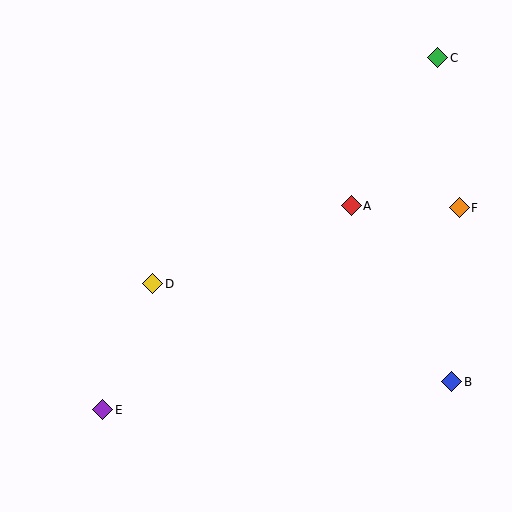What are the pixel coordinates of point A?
Point A is at (351, 206).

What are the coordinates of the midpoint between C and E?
The midpoint between C and E is at (270, 234).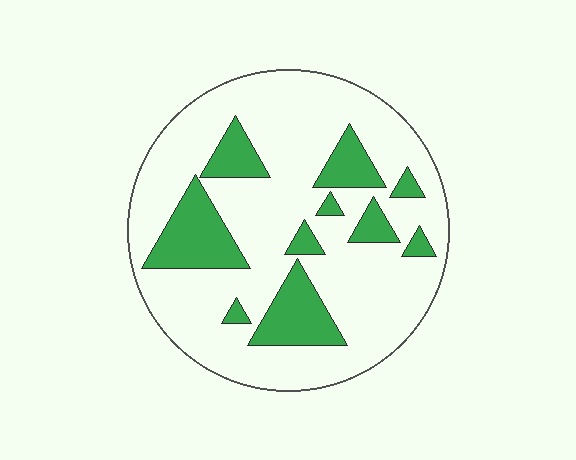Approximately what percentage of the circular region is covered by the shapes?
Approximately 25%.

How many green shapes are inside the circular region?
10.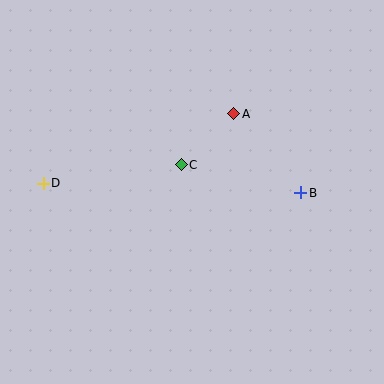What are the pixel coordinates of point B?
Point B is at (301, 193).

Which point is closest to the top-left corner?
Point D is closest to the top-left corner.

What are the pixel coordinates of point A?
Point A is at (234, 114).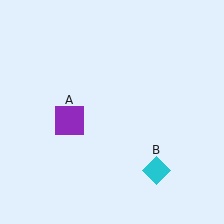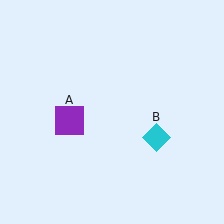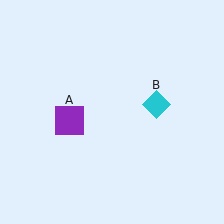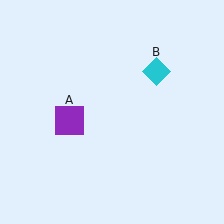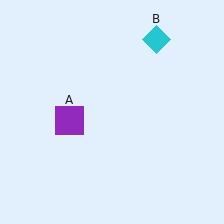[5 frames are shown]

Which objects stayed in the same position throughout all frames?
Purple square (object A) remained stationary.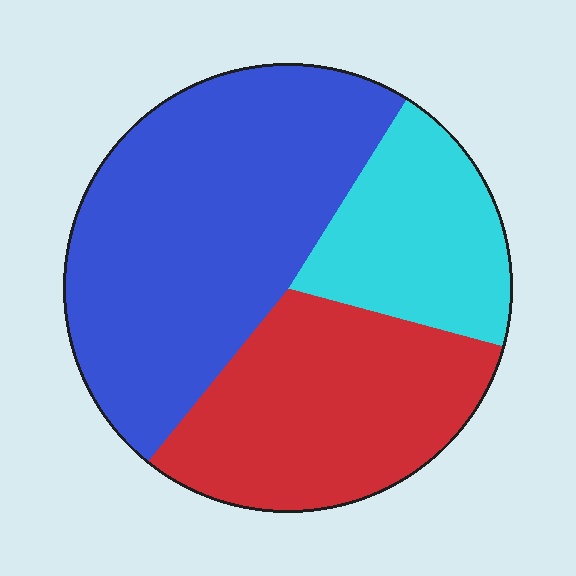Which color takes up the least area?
Cyan, at roughly 20%.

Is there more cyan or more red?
Red.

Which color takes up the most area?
Blue, at roughly 50%.